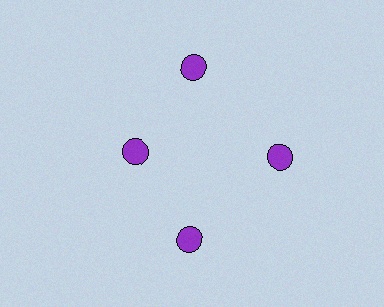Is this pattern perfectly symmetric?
No. The 4 purple circles are arranged in a ring, but one element near the 9 o'clock position is pulled inward toward the center, breaking the 4-fold rotational symmetry.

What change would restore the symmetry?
The symmetry would be restored by moving it outward, back onto the ring so that all 4 circles sit at equal angles and equal distance from the center.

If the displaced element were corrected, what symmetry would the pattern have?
It would have 4-fold rotational symmetry — the pattern would map onto itself every 90 degrees.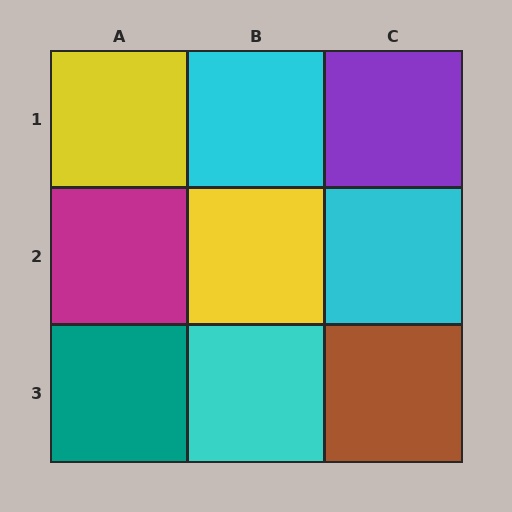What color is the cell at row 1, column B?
Cyan.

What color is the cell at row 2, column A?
Magenta.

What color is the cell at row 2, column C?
Cyan.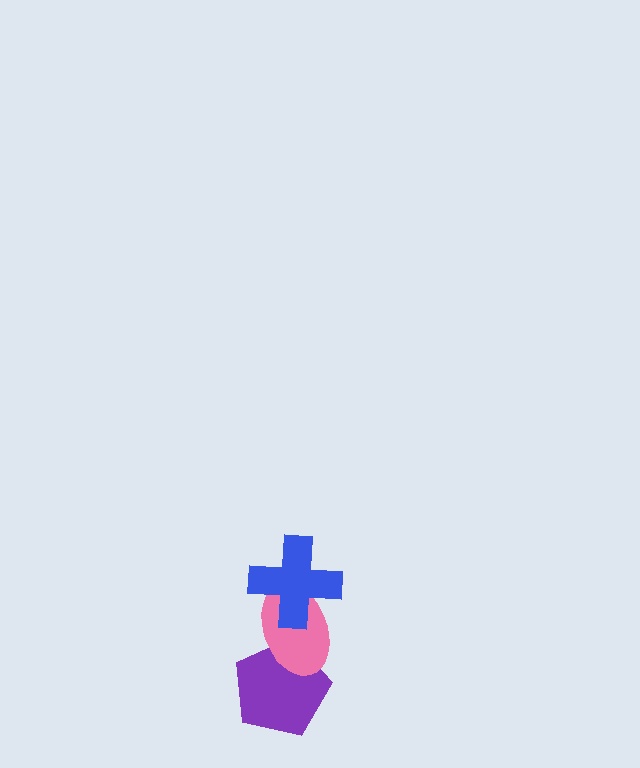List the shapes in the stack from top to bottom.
From top to bottom: the blue cross, the pink ellipse, the purple pentagon.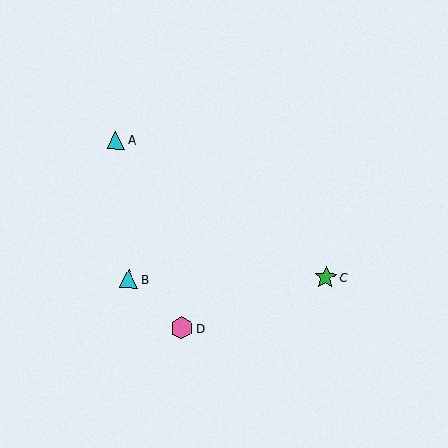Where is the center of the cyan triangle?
The center of the cyan triangle is at (129, 279).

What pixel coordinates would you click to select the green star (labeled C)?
Click at (326, 277) to select the green star C.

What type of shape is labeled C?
Shape C is a green star.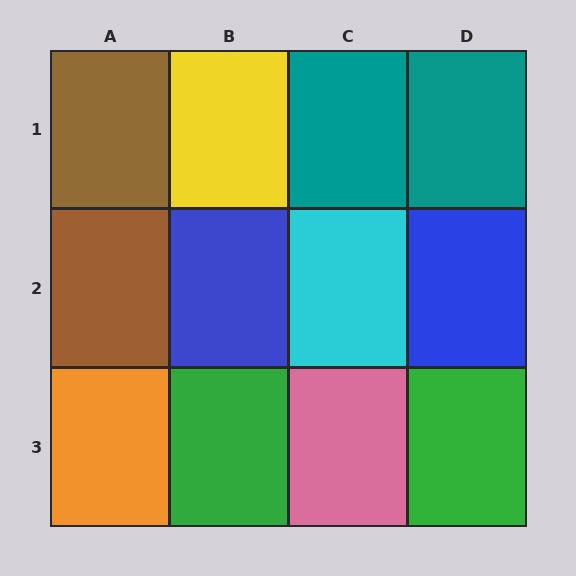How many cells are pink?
1 cell is pink.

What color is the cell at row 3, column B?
Green.